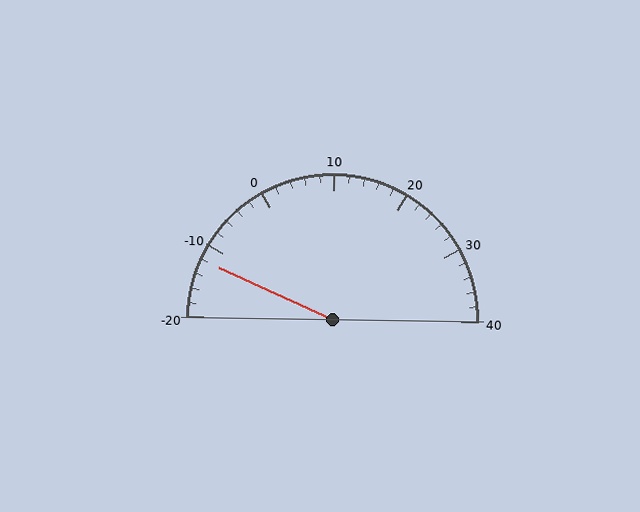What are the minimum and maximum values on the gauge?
The gauge ranges from -20 to 40.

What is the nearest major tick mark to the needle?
The nearest major tick mark is -10.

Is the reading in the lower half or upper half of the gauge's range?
The reading is in the lower half of the range (-20 to 40).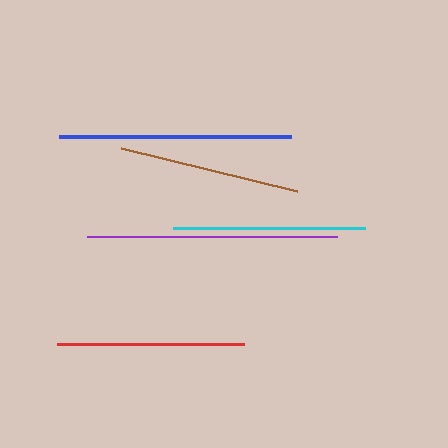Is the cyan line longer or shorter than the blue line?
The blue line is longer than the cyan line.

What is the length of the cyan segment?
The cyan segment is approximately 192 pixels long.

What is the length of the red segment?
The red segment is approximately 187 pixels long.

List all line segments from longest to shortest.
From longest to shortest: purple, blue, cyan, red, brown.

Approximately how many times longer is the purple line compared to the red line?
The purple line is approximately 1.3 times the length of the red line.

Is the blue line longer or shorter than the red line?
The blue line is longer than the red line.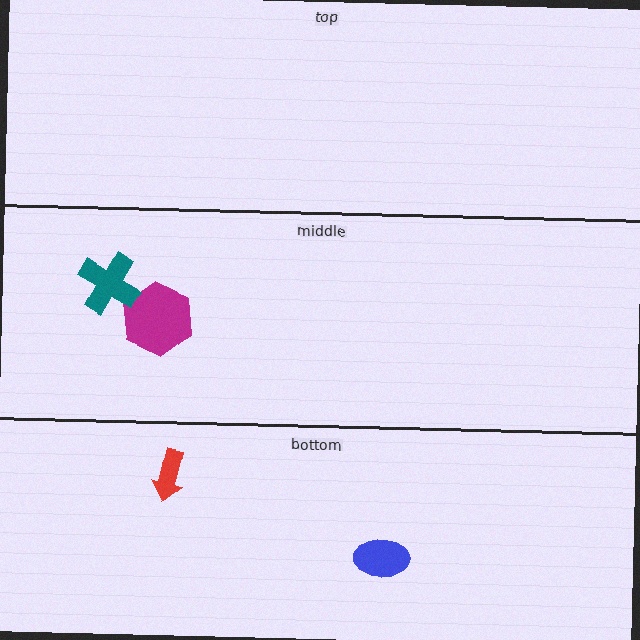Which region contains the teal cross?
The middle region.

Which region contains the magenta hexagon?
The middle region.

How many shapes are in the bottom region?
2.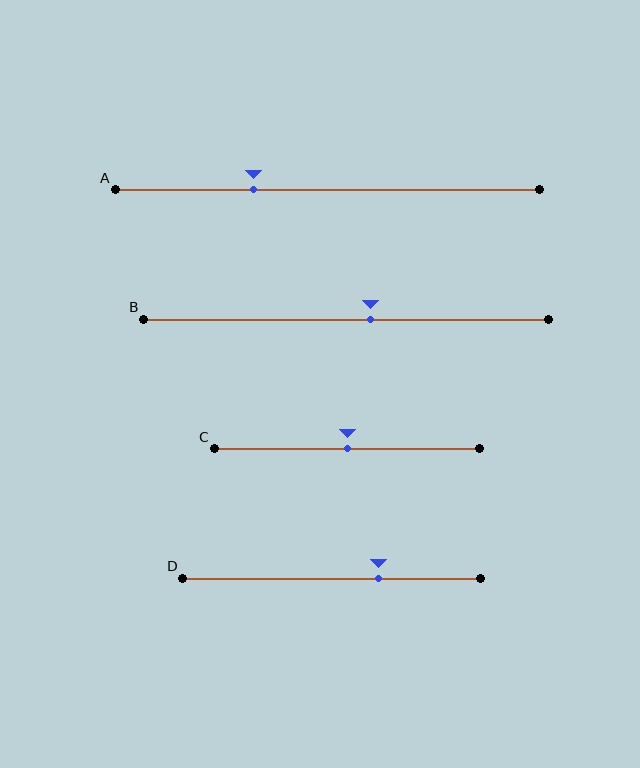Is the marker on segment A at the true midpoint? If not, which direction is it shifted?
No, the marker on segment A is shifted to the left by about 17% of the segment length.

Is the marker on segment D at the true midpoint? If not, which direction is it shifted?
No, the marker on segment D is shifted to the right by about 16% of the segment length.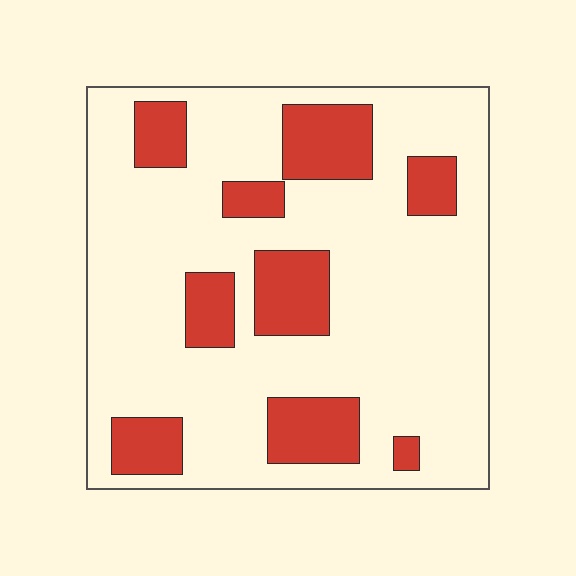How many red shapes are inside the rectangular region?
9.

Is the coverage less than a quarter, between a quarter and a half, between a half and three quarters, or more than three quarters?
Less than a quarter.